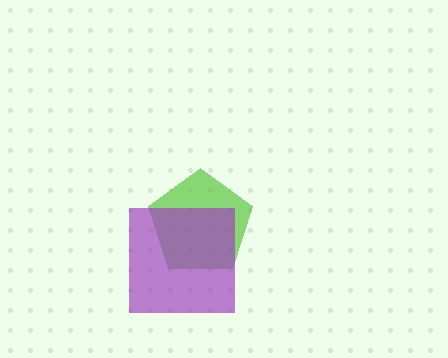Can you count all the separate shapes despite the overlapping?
Yes, there are 2 separate shapes.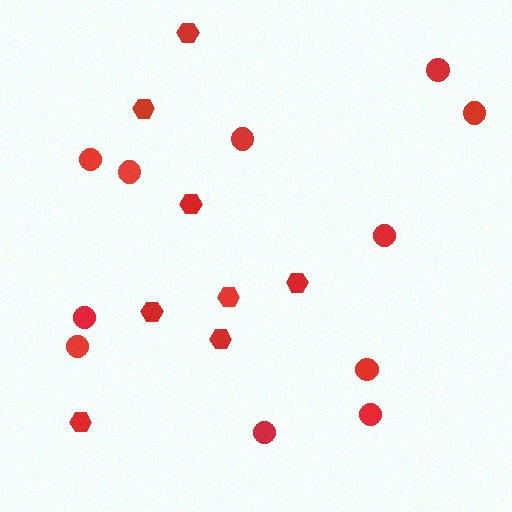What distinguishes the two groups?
There are 2 groups: one group of circles (11) and one group of hexagons (8).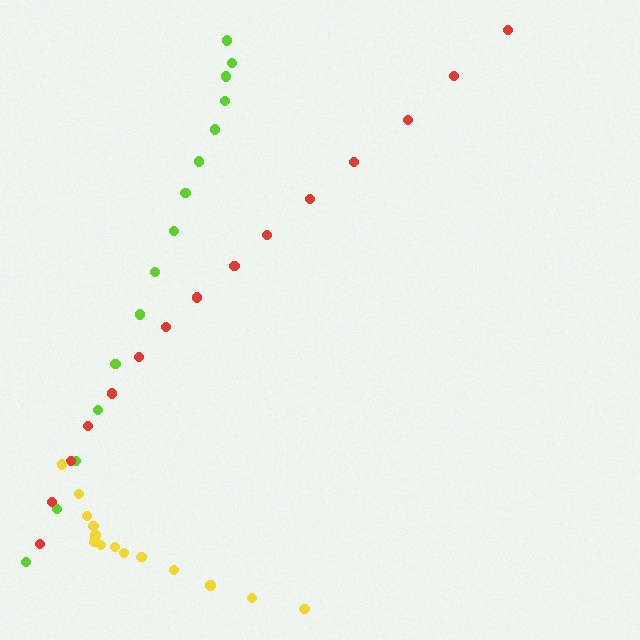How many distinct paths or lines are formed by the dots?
There are 3 distinct paths.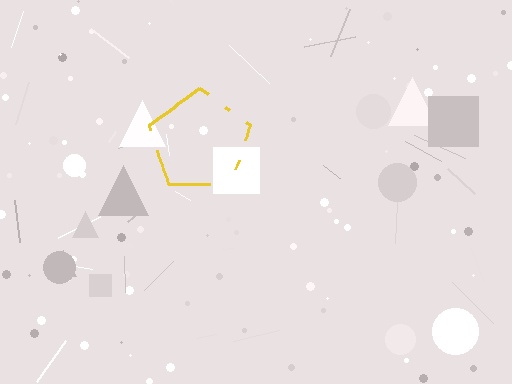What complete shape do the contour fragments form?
The contour fragments form a pentagon.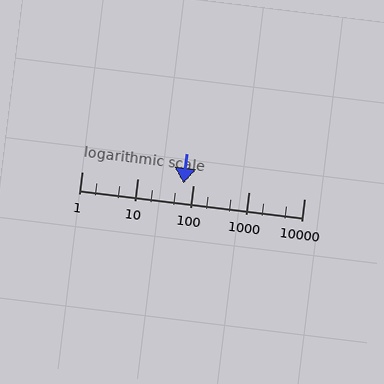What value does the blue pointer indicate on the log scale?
The pointer indicates approximately 67.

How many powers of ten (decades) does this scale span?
The scale spans 4 decades, from 1 to 10000.